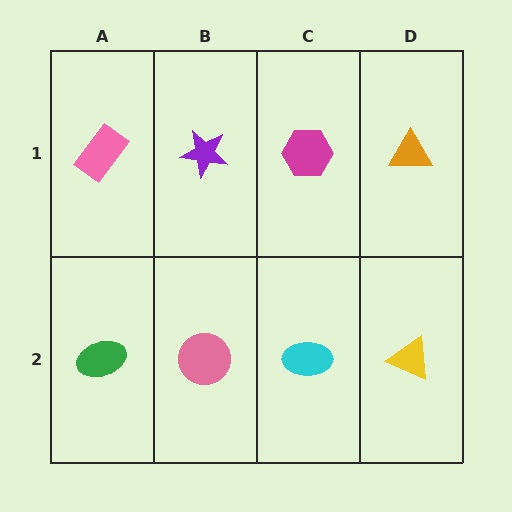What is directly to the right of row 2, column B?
A cyan ellipse.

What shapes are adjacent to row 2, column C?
A magenta hexagon (row 1, column C), a pink circle (row 2, column B), a yellow triangle (row 2, column D).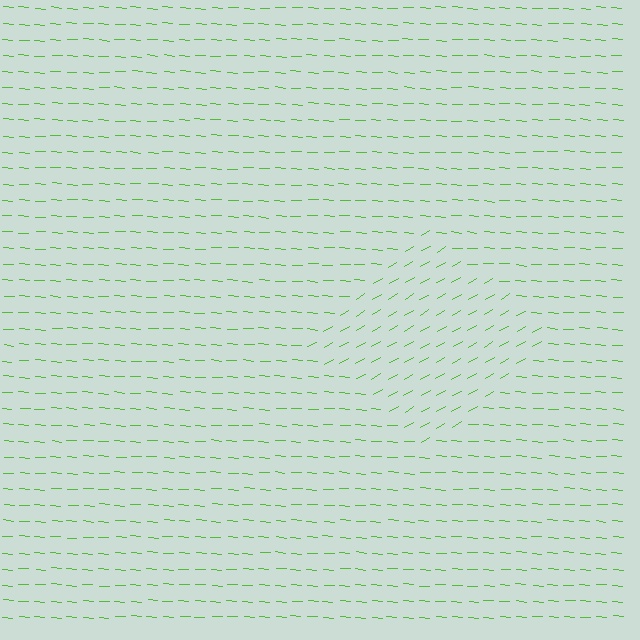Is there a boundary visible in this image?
Yes, there is a texture boundary formed by a change in line orientation.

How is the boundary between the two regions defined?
The boundary is defined purely by a change in line orientation (approximately 34 degrees difference). All lines are the same color and thickness.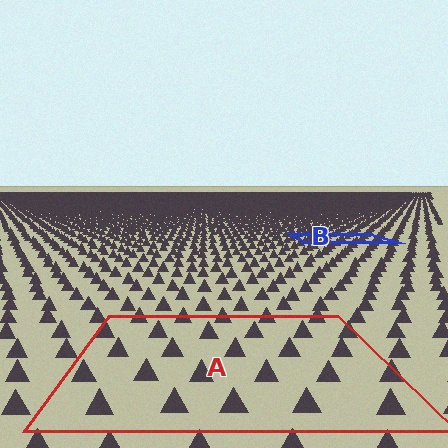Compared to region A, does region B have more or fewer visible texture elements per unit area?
Region B has more texture elements per unit area — they are packed more densely because it is farther away.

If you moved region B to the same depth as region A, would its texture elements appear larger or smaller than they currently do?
They would appear larger. At a closer depth, the same texture elements are projected at a bigger on-screen size.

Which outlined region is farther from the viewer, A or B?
Region B is farther from the viewer — the texture elements inside it appear smaller and more densely packed.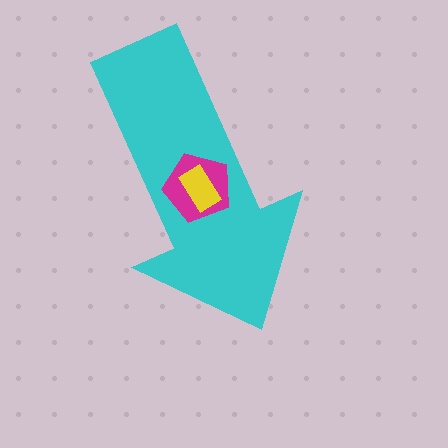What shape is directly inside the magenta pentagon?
The yellow rectangle.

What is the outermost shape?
The cyan arrow.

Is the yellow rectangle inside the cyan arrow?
Yes.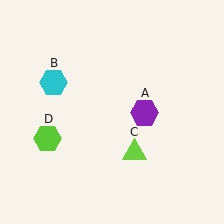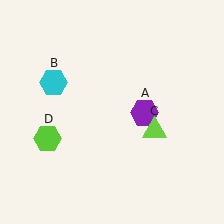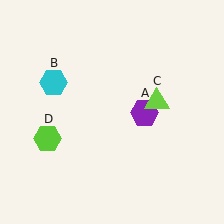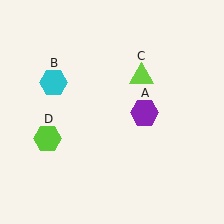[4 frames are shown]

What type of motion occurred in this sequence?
The lime triangle (object C) rotated counterclockwise around the center of the scene.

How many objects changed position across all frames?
1 object changed position: lime triangle (object C).